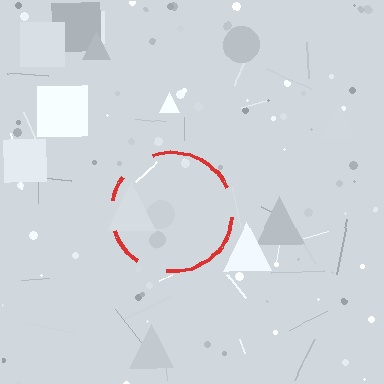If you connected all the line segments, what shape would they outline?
They would outline a circle.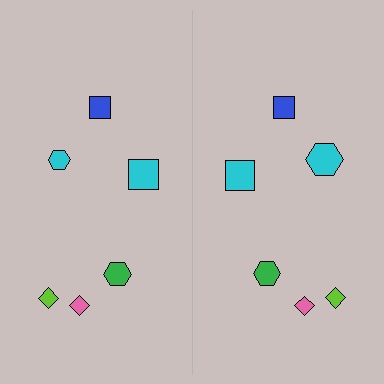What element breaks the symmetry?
The cyan hexagon on the right side has a different size than its mirror counterpart.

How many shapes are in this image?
There are 12 shapes in this image.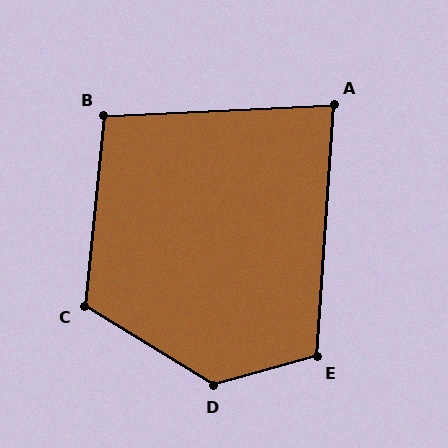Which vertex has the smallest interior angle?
A, at approximately 84 degrees.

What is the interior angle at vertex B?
Approximately 98 degrees (obtuse).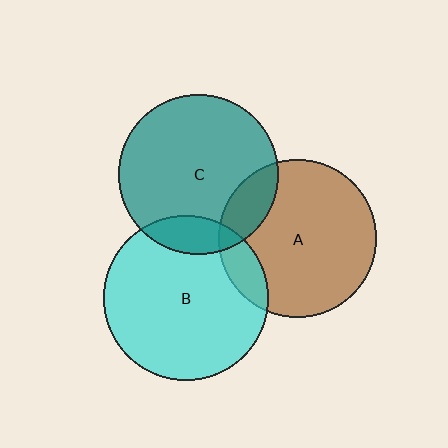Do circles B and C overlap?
Yes.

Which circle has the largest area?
Circle B (cyan).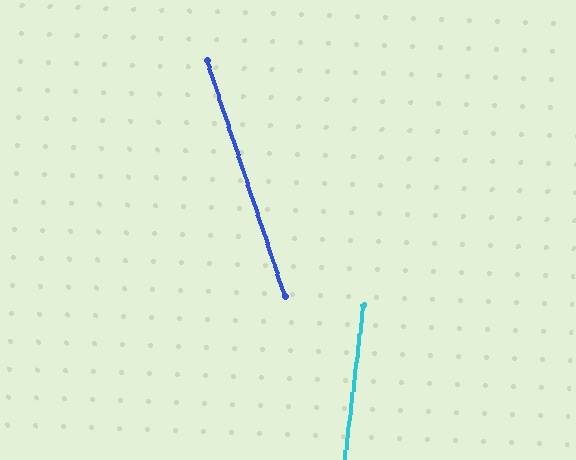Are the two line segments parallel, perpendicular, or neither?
Neither parallel nor perpendicular — they differ by about 25°.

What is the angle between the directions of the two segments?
Approximately 25 degrees.